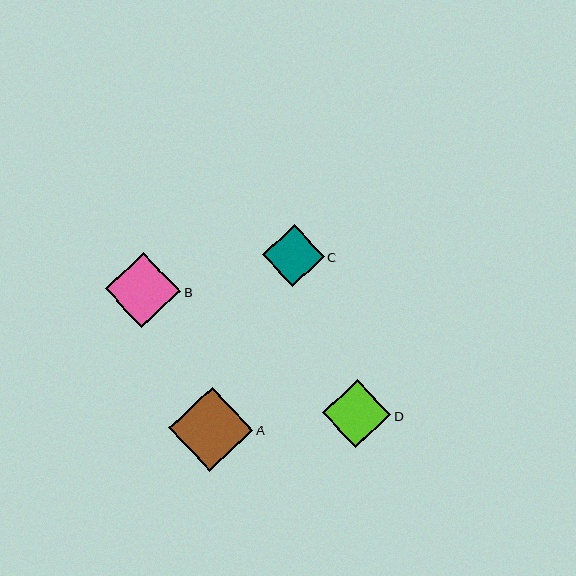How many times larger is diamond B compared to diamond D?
Diamond B is approximately 1.1 times the size of diamond D.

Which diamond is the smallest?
Diamond C is the smallest with a size of approximately 62 pixels.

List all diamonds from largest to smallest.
From largest to smallest: A, B, D, C.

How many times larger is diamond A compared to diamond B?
Diamond A is approximately 1.1 times the size of diamond B.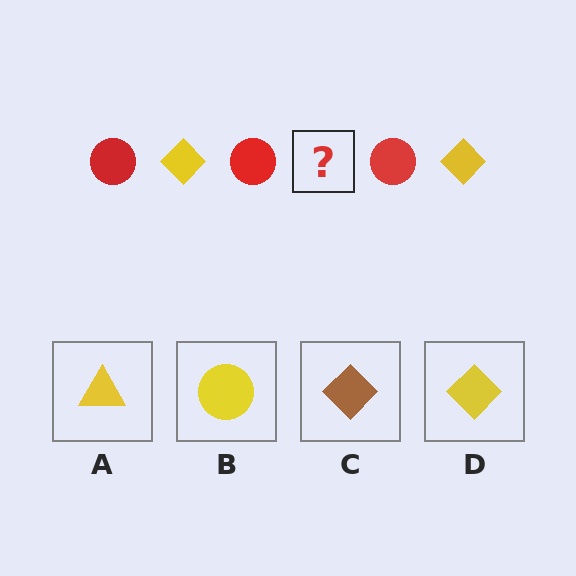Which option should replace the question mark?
Option D.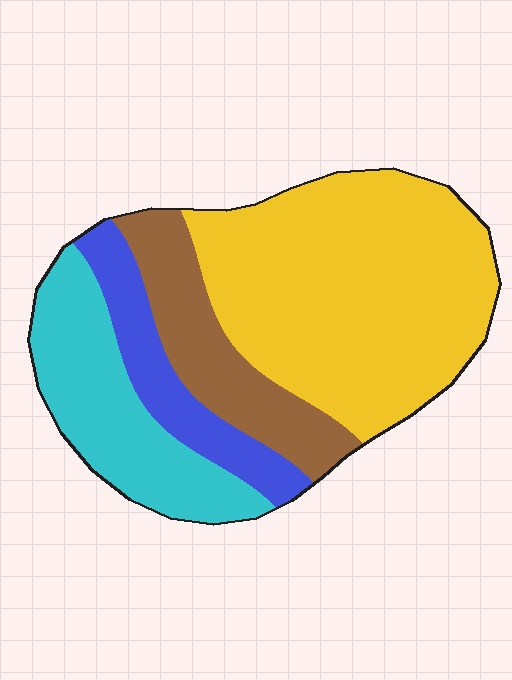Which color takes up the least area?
Blue, at roughly 15%.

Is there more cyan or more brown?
Cyan.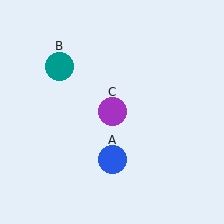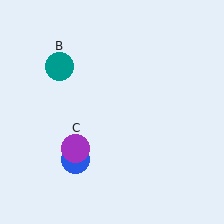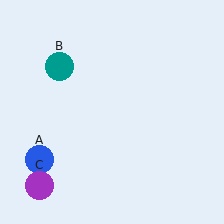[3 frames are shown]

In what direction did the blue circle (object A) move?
The blue circle (object A) moved left.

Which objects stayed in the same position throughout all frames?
Teal circle (object B) remained stationary.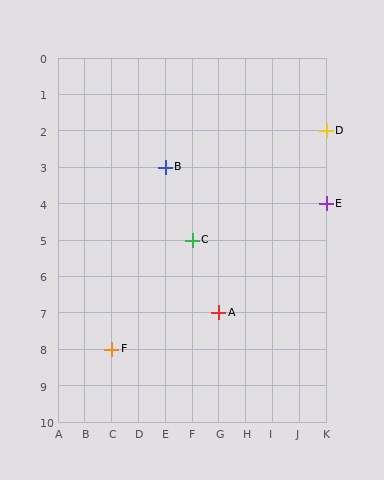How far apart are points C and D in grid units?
Points C and D are 5 columns and 3 rows apart (about 5.8 grid units diagonally).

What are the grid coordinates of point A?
Point A is at grid coordinates (G, 7).